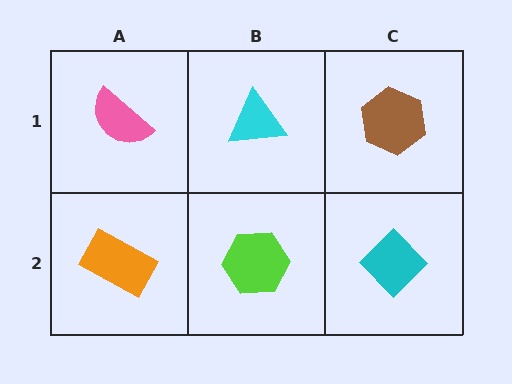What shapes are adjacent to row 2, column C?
A brown hexagon (row 1, column C), a lime hexagon (row 2, column B).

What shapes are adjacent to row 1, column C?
A cyan diamond (row 2, column C), a cyan triangle (row 1, column B).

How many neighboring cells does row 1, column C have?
2.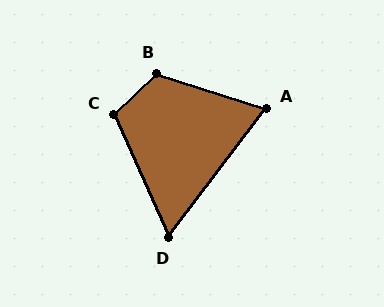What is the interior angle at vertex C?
Approximately 110 degrees (obtuse).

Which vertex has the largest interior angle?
B, at approximately 119 degrees.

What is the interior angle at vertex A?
Approximately 70 degrees (acute).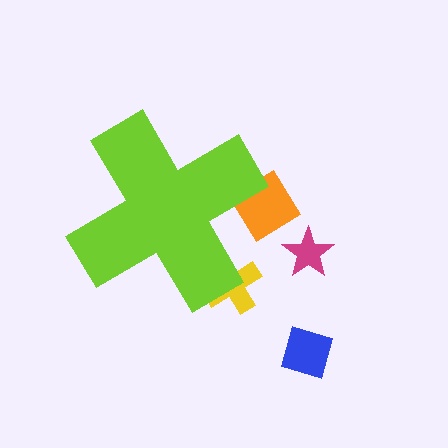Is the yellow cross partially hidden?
Yes, the yellow cross is partially hidden behind the lime cross.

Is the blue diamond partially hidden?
No, the blue diamond is fully visible.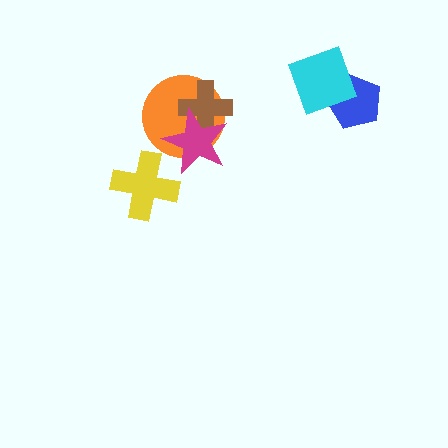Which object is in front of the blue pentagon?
The cyan diamond is in front of the blue pentagon.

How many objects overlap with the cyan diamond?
1 object overlaps with the cyan diamond.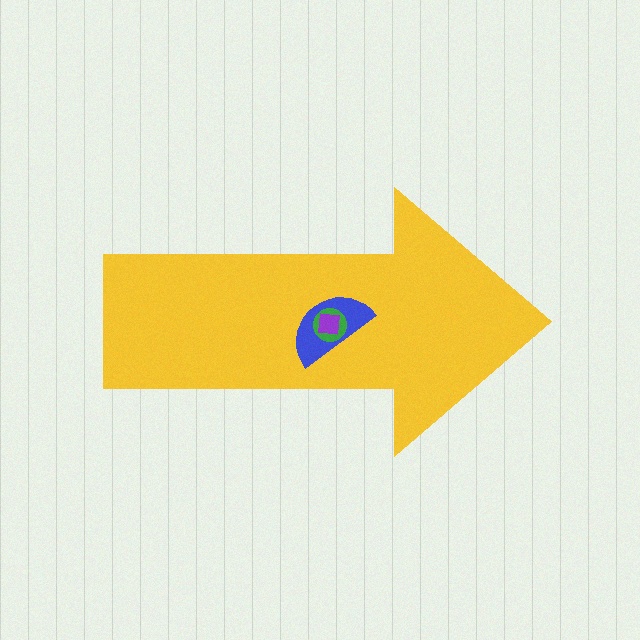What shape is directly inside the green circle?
The purple square.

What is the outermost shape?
The yellow arrow.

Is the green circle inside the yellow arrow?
Yes.